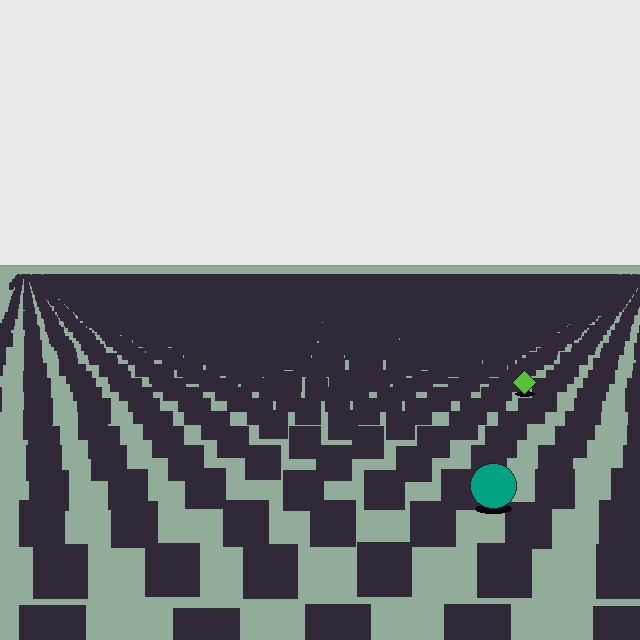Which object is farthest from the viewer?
The lime diamond is farthest from the viewer. It appears smaller and the ground texture around it is denser.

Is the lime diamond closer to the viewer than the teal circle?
No. The teal circle is closer — you can tell from the texture gradient: the ground texture is coarser near it.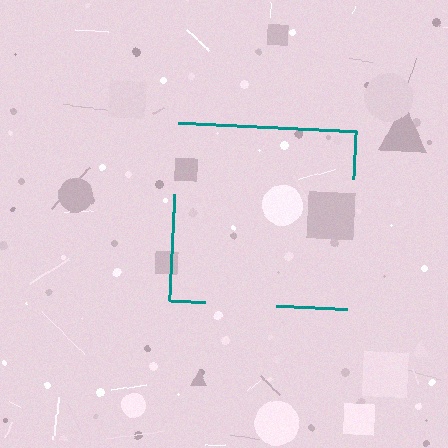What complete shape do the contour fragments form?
The contour fragments form a square.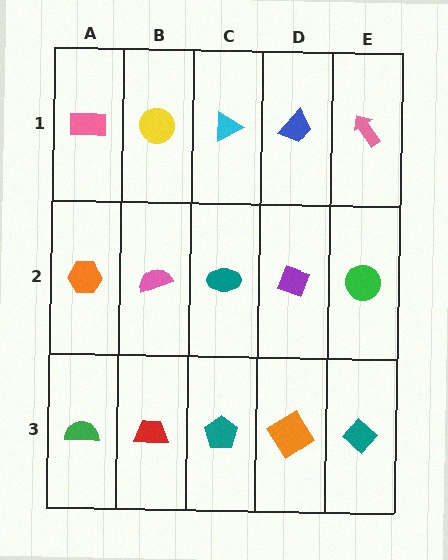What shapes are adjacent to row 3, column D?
A purple diamond (row 2, column D), a teal pentagon (row 3, column C), a teal diamond (row 3, column E).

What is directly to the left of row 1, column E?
A blue trapezoid.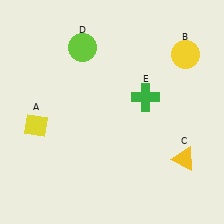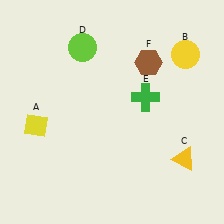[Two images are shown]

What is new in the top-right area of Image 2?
A brown hexagon (F) was added in the top-right area of Image 2.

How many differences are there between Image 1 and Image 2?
There is 1 difference between the two images.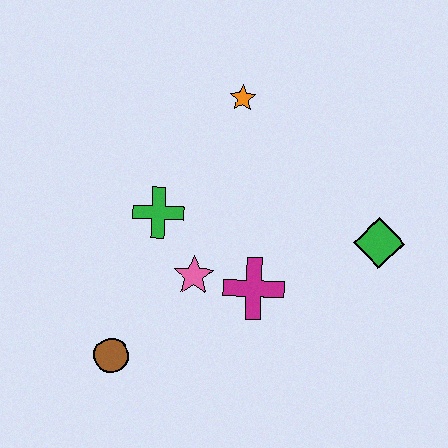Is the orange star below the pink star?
No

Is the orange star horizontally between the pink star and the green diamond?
Yes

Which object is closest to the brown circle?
The pink star is closest to the brown circle.